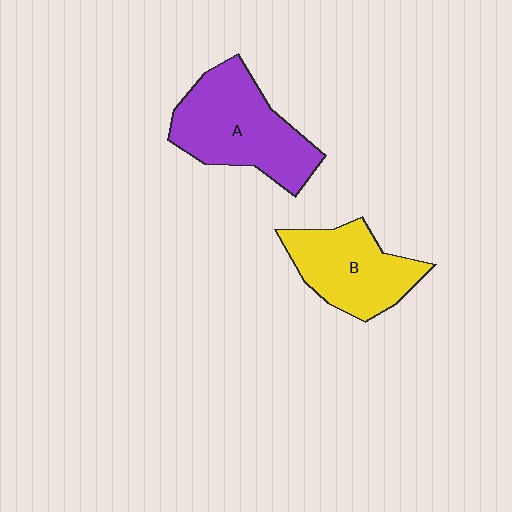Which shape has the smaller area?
Shape B (yellow).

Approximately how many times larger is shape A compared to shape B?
Approximately 1.3 times.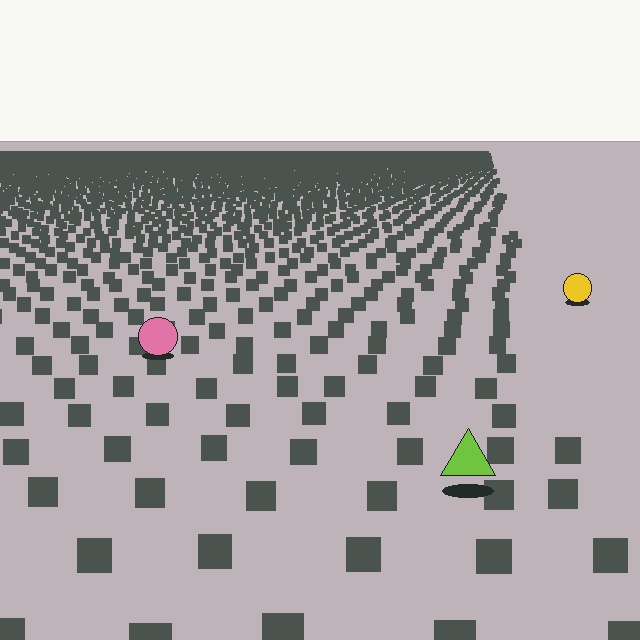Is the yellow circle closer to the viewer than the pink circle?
No. The pink circle is closer — you can tell from the texture gradient: the ground texture is coarser near it.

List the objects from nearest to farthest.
From nearest to farthest: the lime triangle, the pink circle, the yellow circle.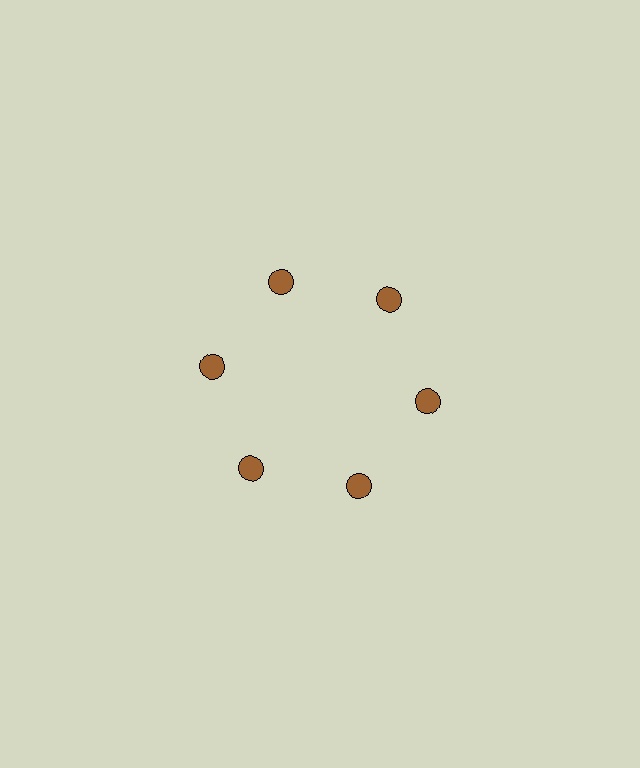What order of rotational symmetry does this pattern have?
This pattern has 6-fold rotational symmetry.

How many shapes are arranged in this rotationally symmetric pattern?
There are 6 shapes, arranged in 6 groups of 1.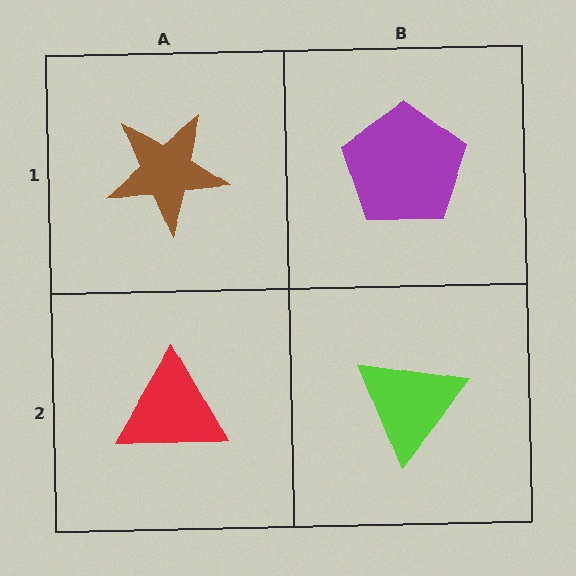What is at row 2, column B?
A lime triangle.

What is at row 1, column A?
A brown star.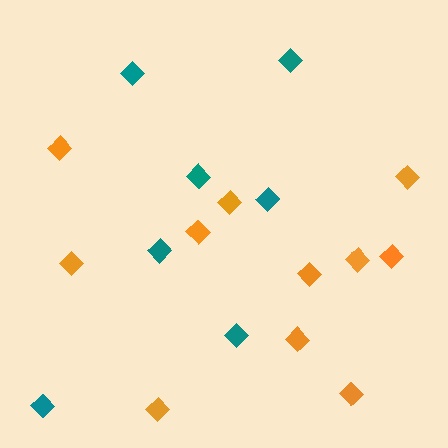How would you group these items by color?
There are 2 groups: one group of teal diamonds (7) and one group of orange diamonds (11).